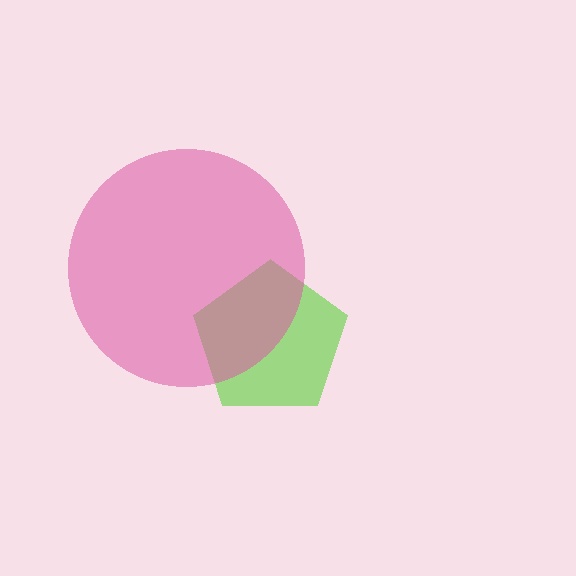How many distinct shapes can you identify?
There are 2 distinct shapes: a lime pentagon, a pink circle.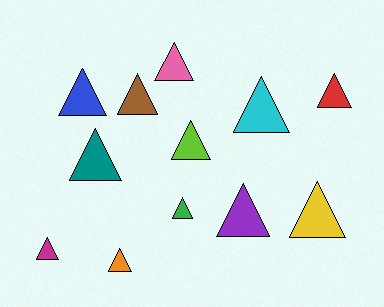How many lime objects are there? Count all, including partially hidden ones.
There is 1 lime object.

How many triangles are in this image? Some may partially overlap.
There are 12 triangles.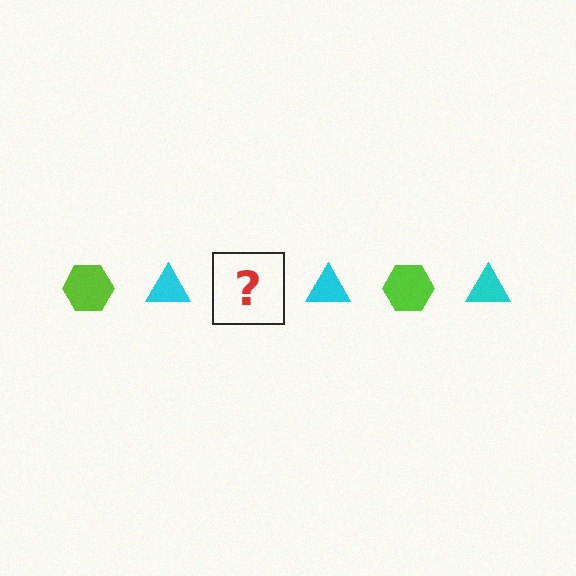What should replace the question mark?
The question mark should be replaced with a lime hexagon.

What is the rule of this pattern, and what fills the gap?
The rule is that the pattern alternates between lime hexagon and cyan triangle. The gap should be filled with a lime hexagon.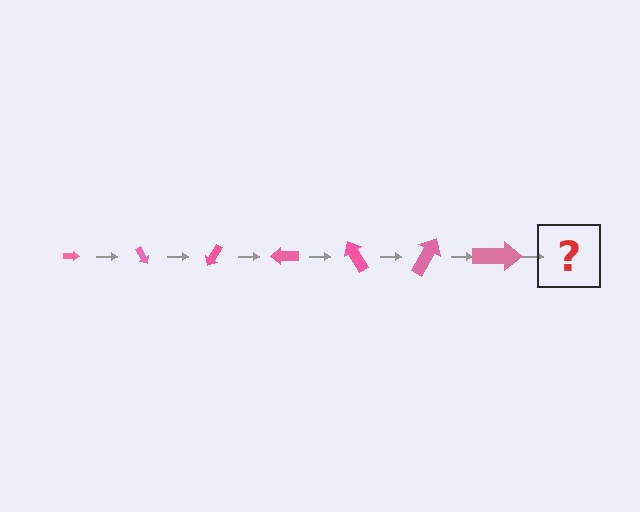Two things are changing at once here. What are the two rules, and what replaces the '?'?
The two rules are that the arrow grows larger each step and it rotates 60 degrees each step. The '?' should be an arrow, larger than the previous one and rotated 420 degrees from the start.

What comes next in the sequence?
The next element should be an arrow, larger than the previous one and rotated 420 degrees from the start.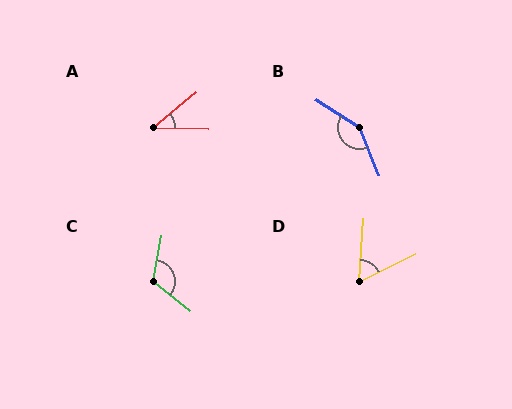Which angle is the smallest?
A, at approximately 41 degrees.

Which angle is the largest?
B, at approximately 144 degrees.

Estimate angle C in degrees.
Approximately 118 degrees.